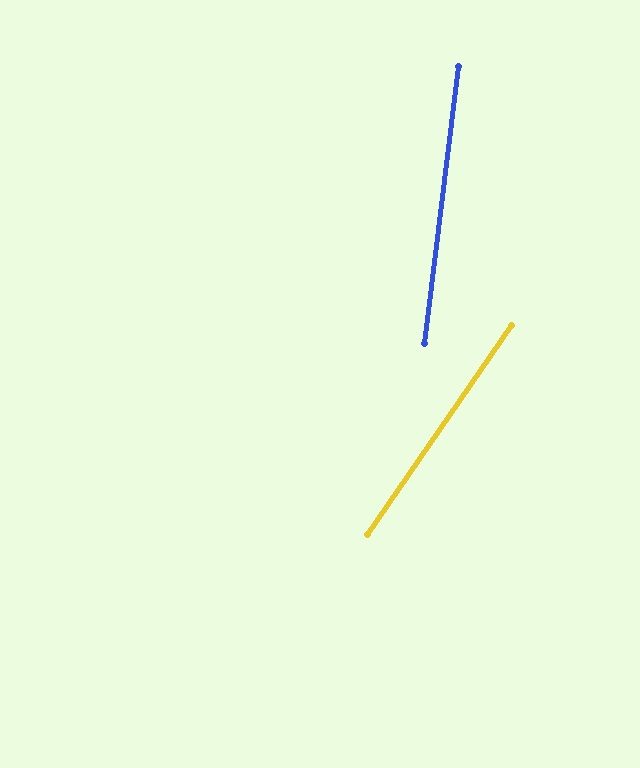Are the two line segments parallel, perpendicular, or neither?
Neither parallel nor perpendicular — they differ by about 27°.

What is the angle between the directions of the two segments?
Approximately 27 degrees.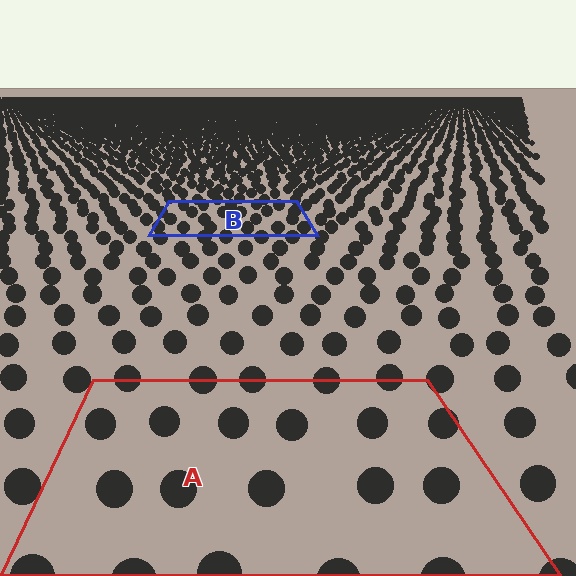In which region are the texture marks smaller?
The texture marks are smaller in region B, because it is farther away.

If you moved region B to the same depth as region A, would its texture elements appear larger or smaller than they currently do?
They would appear larger. At a closer depth, the same texture elements are projected at a bigger on-screen size.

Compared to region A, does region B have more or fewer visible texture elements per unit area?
Region B has more texture elements per unit area — they are packed more densely because it is farther away.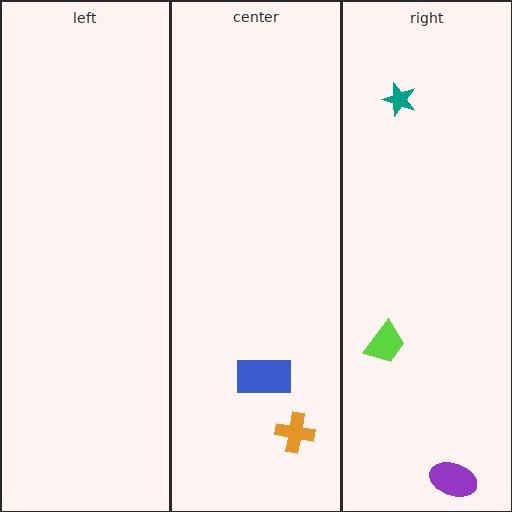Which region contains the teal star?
The right region.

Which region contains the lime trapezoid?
The right region.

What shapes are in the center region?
The blue rectangle, the orange cross.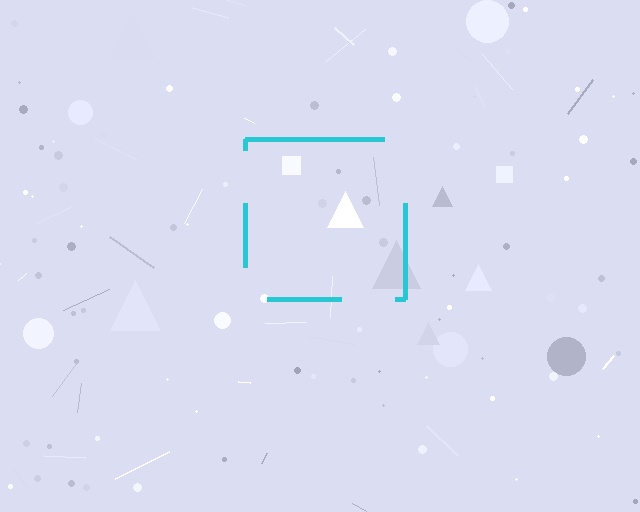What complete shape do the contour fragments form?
The contour fragments form a square.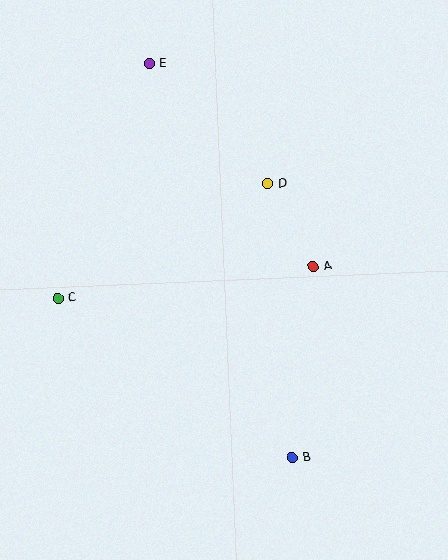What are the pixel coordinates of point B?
Point B is at (292, 458).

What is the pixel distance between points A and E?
The distance between A and E is 261 pixels.